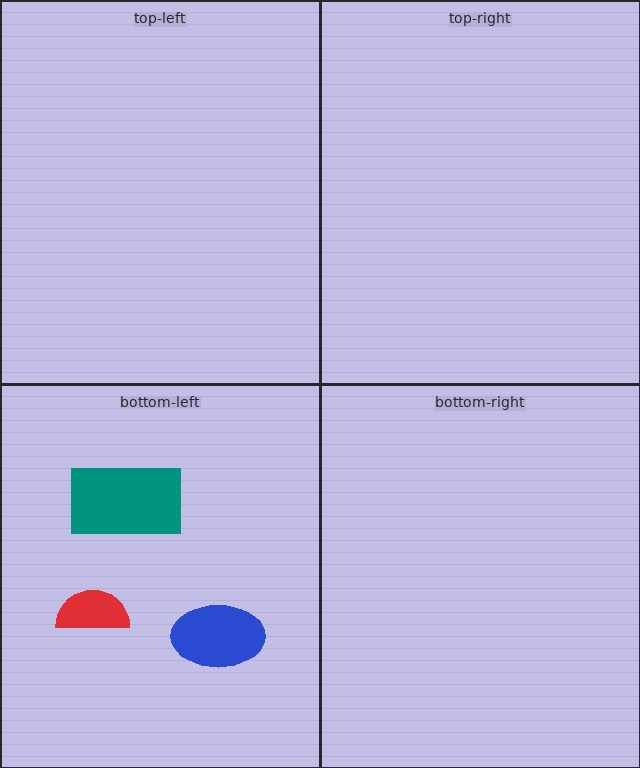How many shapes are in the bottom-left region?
3.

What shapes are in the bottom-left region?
The teal rectangle, the blue ellipse, the red semicircle.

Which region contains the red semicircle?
The bottom-left region.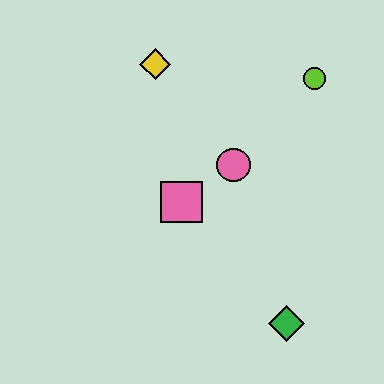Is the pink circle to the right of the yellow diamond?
Yes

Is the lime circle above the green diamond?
Yes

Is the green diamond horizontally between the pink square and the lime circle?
Yes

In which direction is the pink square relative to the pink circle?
The pink square is to the left of the pink circle.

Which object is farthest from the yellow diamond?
The green diamond is farthest from the yellow diamond.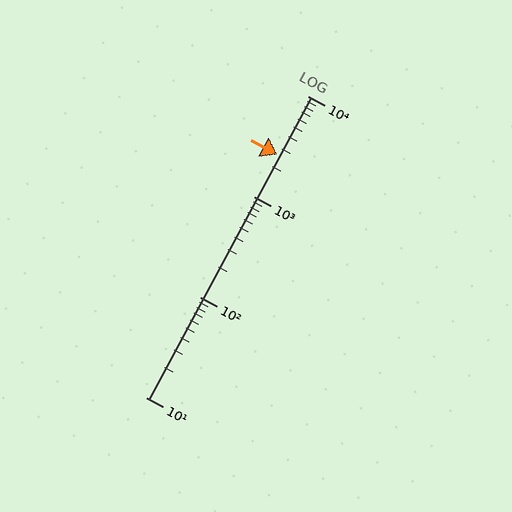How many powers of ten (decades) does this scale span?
The scale spans 3 decades, from 10 to 10000.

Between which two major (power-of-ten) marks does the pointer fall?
The pointer is between 1000 and 10000.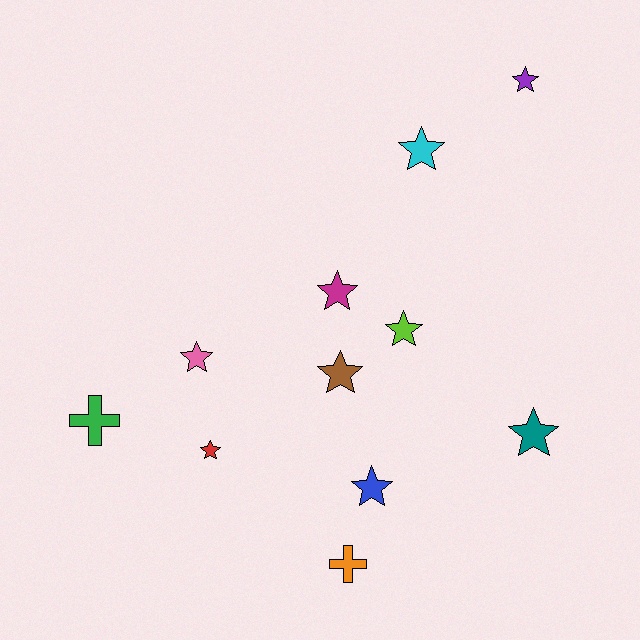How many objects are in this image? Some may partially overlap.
There are 11 objects.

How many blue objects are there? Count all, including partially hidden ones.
There is 1 blue object.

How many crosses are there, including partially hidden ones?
There are 2 crosses.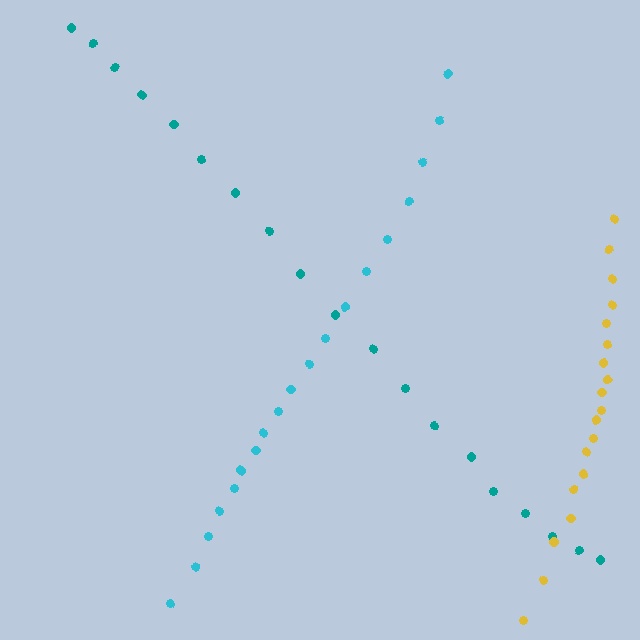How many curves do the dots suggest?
There are 3 distinct paths.